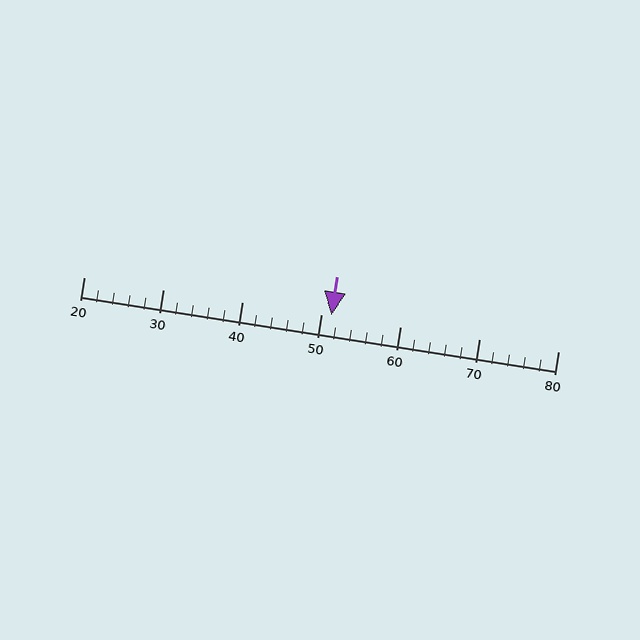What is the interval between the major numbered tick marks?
The major tick marks are spaced 10 units apart.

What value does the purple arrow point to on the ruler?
The purple arrow points to approximately 51.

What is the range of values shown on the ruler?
The ruler shows values from 20 to 80.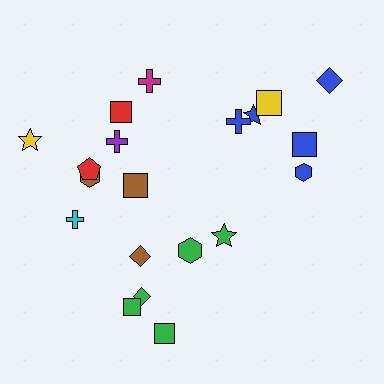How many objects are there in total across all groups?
There are 20 objects.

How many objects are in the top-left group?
There are 8 objects.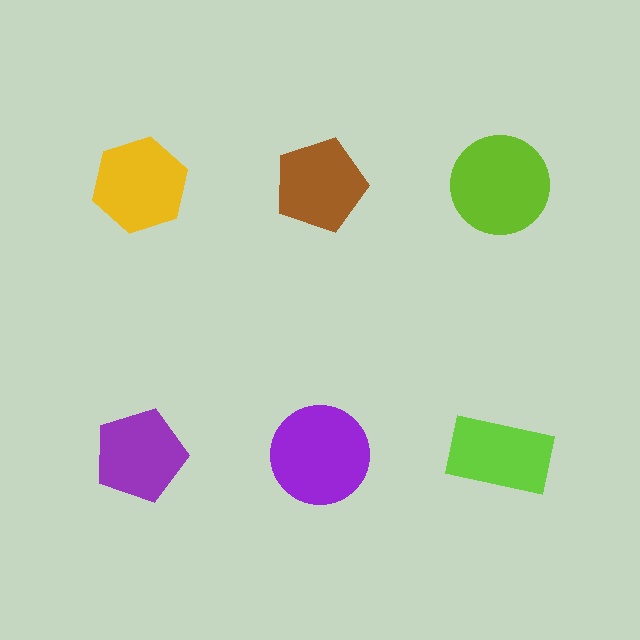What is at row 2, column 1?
A purple pentagon.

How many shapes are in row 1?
3 shapes.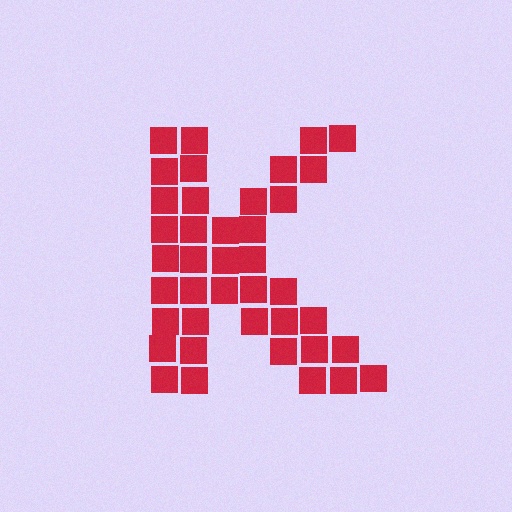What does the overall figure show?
The overall figure shows the letter K.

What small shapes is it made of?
It is made of small squares.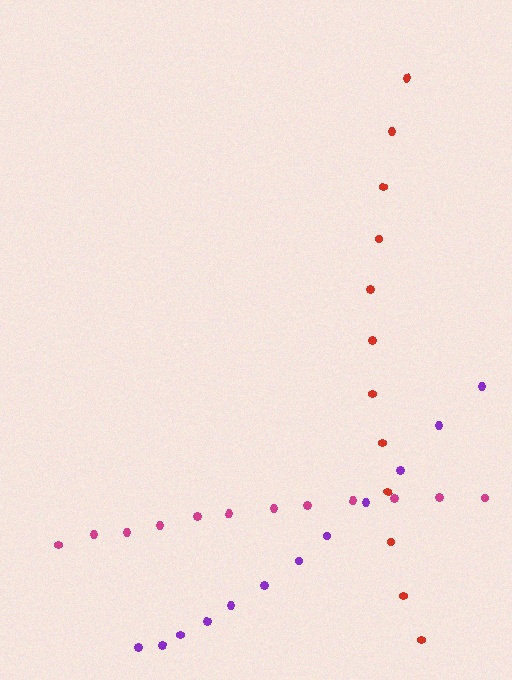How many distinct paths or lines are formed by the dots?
There are 3 distinct paths.